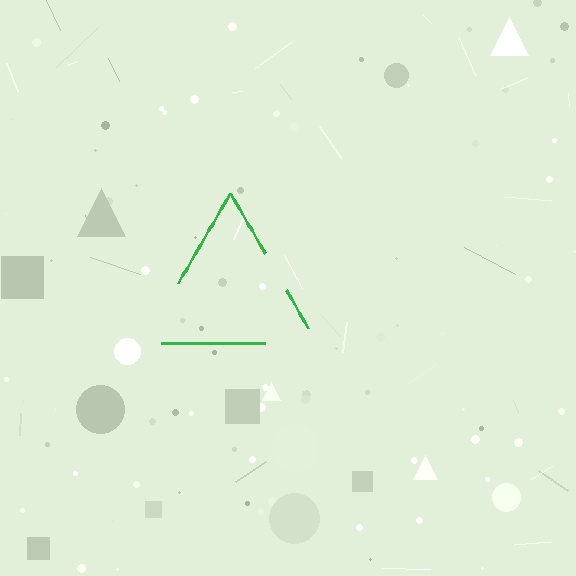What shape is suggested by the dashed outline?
The dashed outline suggests a triangle.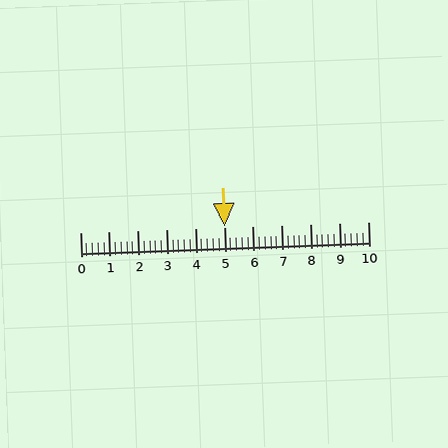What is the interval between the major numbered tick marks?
The major tick marks are spaced 1 units apart.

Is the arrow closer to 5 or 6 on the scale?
The arrow is closer to 5.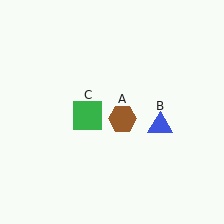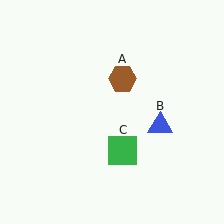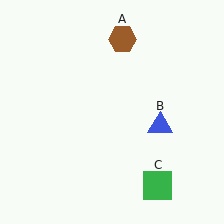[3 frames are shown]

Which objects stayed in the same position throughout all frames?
Blue triangle (object B) remained stationary.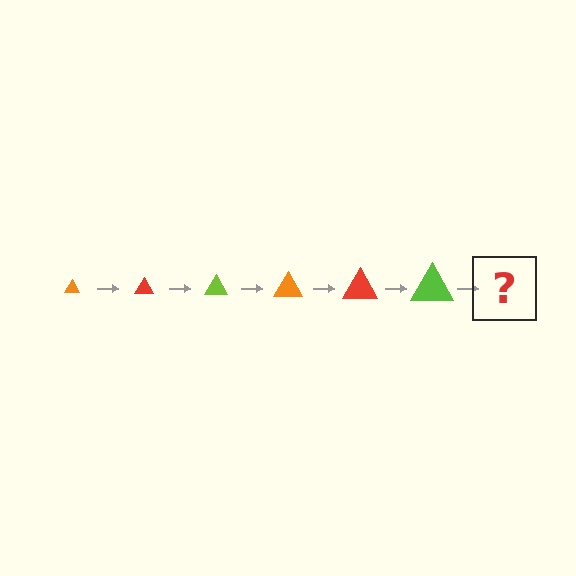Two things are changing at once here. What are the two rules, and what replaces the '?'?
The two rules are that the triangle grows larger each step and the color cycles through orange, red, and lime. The '?' should be an orange triangle, larger than the previous one.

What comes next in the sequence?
The next element should be an orange triangle, larger than the previous one.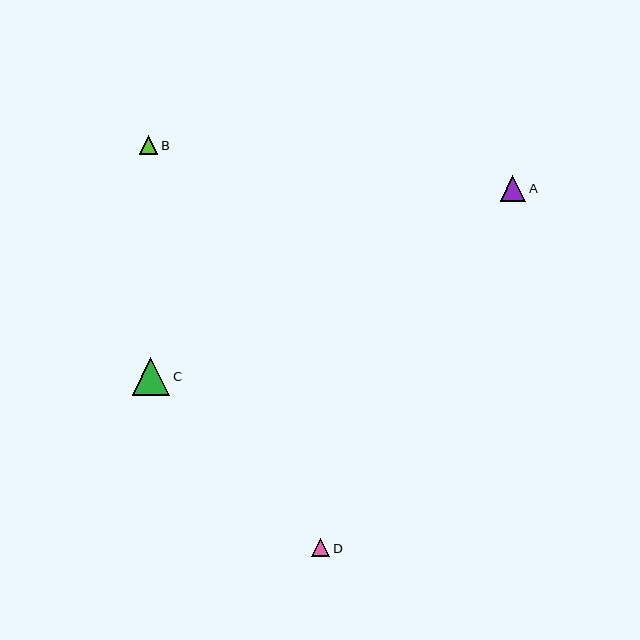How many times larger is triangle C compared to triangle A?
Triangle C is approximately 1.5 times the size of triangle A.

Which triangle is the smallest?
Triangle B is the smallest with a size of approximately 18 pixels.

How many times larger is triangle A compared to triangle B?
Triangle A is approximately 1.4 times the size of triangle B.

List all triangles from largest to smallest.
From largest to smallest: C, A, D, B.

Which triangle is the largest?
Triangle C is the largest with a size of approximately 37 pixels.